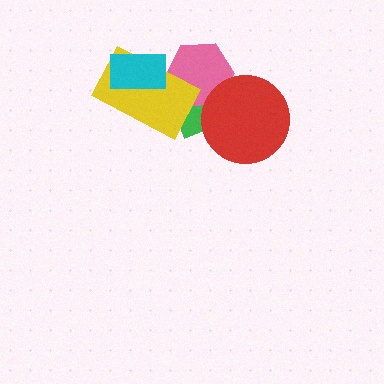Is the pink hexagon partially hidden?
Yes, it is partially covered by another shape.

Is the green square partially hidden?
Yes, it is partially covered by another shape.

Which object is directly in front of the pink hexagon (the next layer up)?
The yellow rectangle is directly in front of the pink hexagon.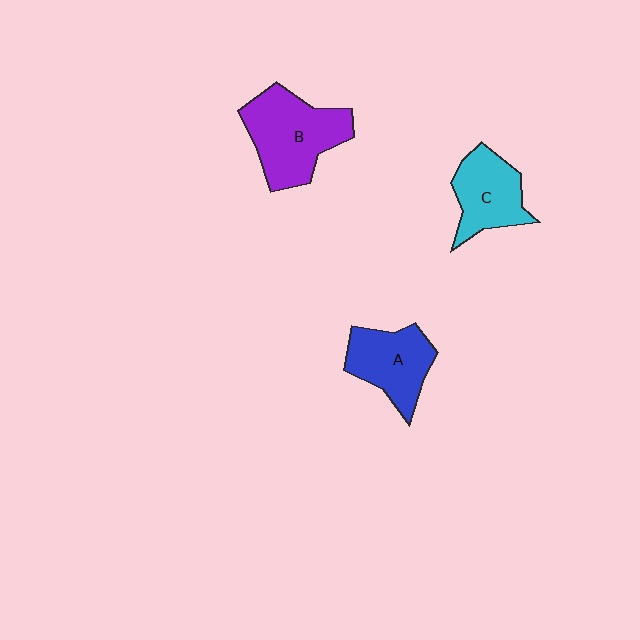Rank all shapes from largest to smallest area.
From largest to smallest: B (purple), A (blue), C (cyan).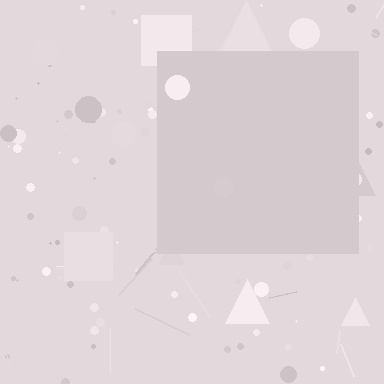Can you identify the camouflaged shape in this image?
The camouflaged shape is a square.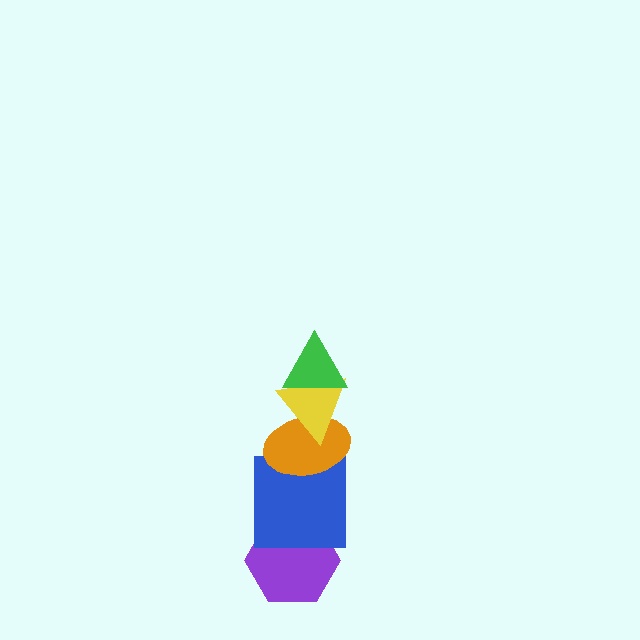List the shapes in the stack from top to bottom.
From top to bottom: the green triangle, the yellow triangle, the orange ellipse, the blue square, the purple hexagon.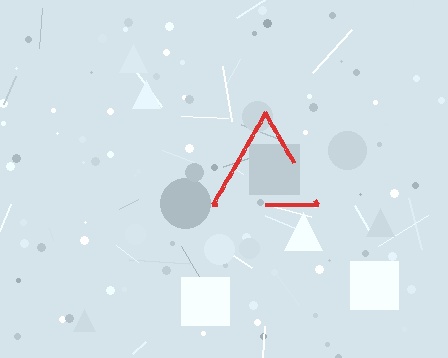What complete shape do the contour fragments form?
The contour fragments form a triangle.